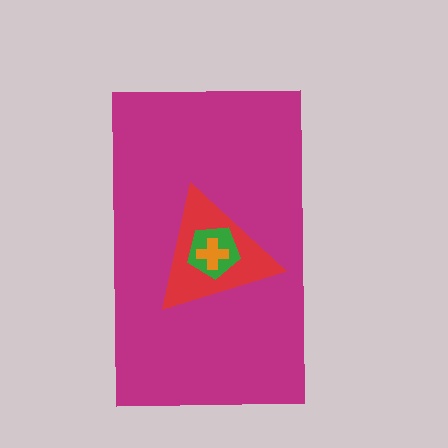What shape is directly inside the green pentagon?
The orange cross.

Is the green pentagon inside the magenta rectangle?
Yes.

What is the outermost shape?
The magenta rectangle.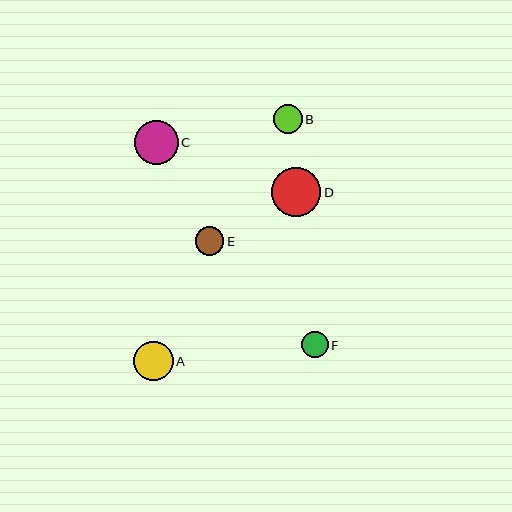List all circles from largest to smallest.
From largest to smallest: D, C, A, B, E, F.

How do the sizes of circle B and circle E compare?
Circle B and circle E are approximately the same size.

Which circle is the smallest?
Circle F is the smallest with a size of approximately 27 pixels.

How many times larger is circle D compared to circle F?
Circle D is approximately 1.8 times the size of circle F.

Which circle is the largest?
Circle D is the largest with a size of approximately 49 pixels.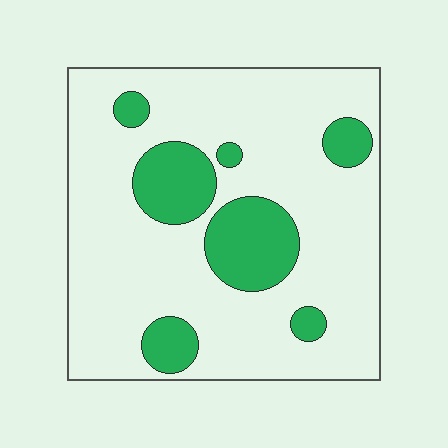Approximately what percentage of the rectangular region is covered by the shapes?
Approximately 20%.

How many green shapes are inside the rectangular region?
7.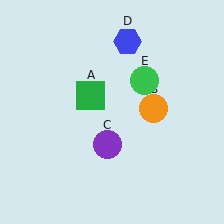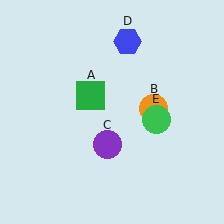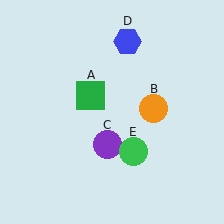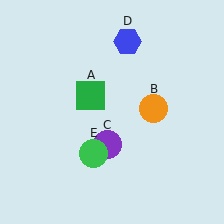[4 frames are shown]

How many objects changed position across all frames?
1 object changed position: green circle (object E).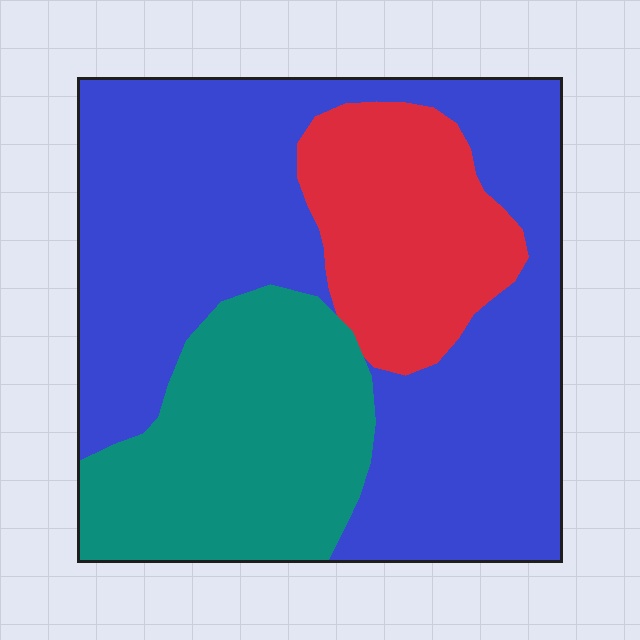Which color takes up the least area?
Red, at roughly 20%.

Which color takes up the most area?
Blue, at roughly 55%.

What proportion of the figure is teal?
Teal takes up between a quarter and a half of the figure.